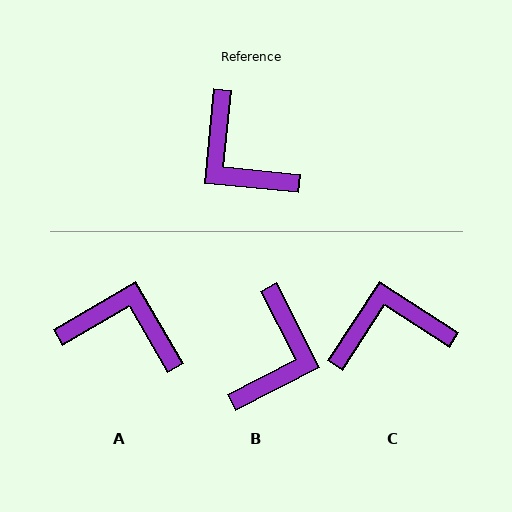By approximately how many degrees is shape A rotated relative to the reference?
Approximately 144 degrees clockwise.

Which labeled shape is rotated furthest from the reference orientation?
A, about 144 degrees away.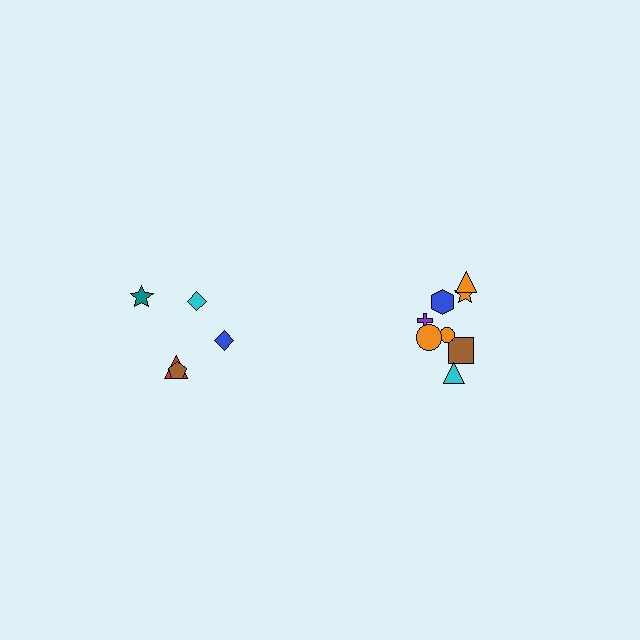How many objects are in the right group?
There are 8 objects.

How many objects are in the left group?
There are 5 objects.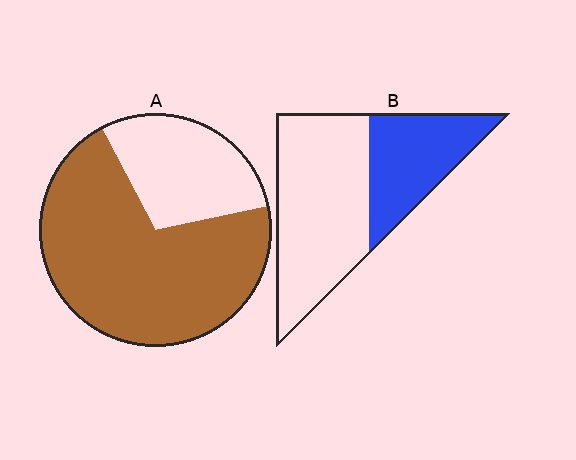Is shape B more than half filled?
No.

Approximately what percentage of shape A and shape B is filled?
A is approximately 70% and B is approximately 35%.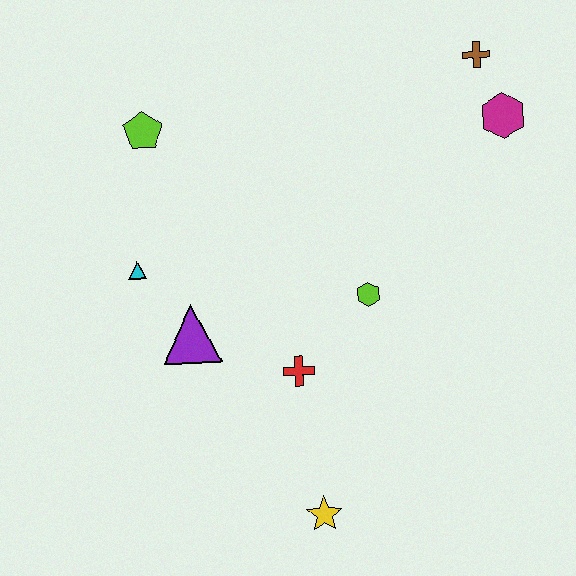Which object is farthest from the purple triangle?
The brown cross is farthest from the purple triangle.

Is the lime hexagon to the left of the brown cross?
Yes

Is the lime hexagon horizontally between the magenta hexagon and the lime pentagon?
Yes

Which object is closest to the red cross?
The lime hexagon is closest to the red cross.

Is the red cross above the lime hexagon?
No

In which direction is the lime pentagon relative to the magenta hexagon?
The lime pentagon is to the left of the magenta hexagon.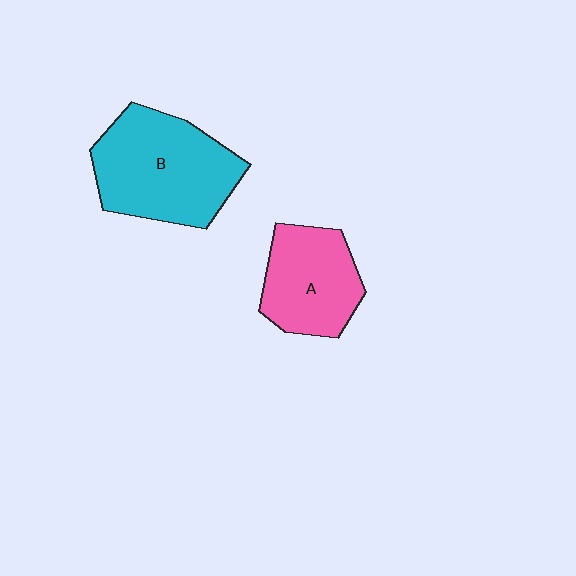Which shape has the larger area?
Shape B (cyan).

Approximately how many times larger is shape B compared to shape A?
Approximately 1.4 times.